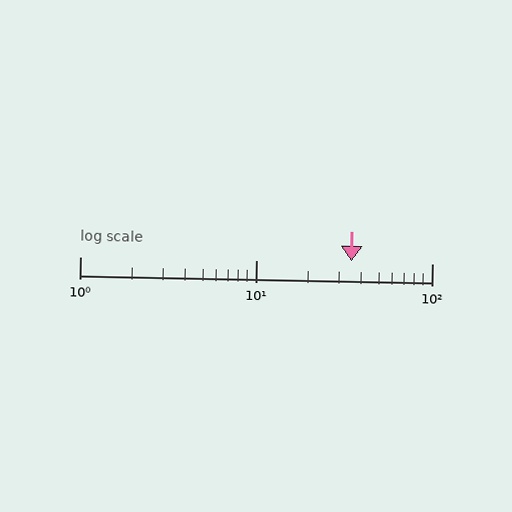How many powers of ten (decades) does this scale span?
The scale spans 2 decades, from 1 to 100.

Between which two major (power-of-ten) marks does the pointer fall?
The pointer is between 10 and 100.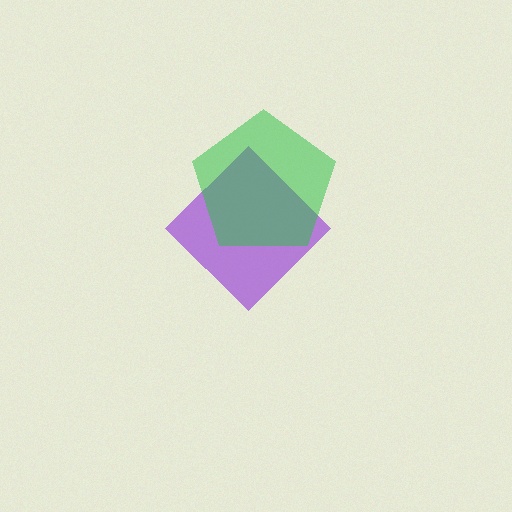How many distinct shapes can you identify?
There are 2 distinct shapes: a purple diamond, a green pentagon.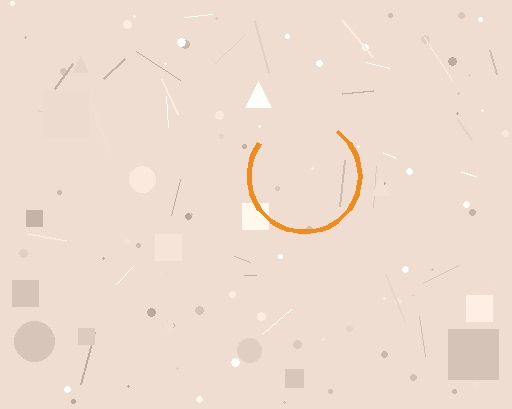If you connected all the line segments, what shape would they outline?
They would outline a circle.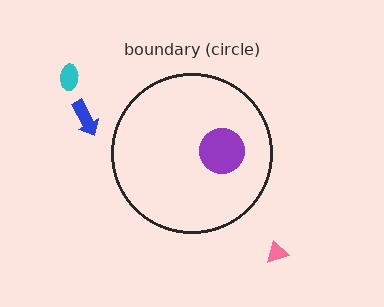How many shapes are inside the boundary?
1 inside, 3 outside.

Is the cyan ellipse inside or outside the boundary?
Outside.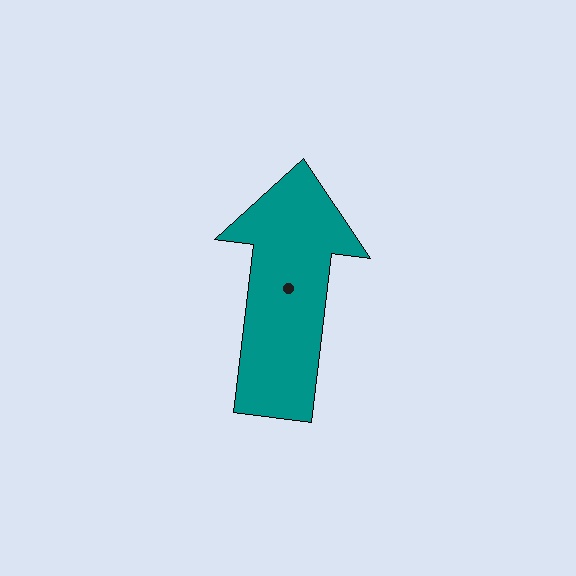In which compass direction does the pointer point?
North.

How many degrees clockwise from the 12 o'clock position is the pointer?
Approximately 7 degrees.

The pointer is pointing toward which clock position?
Roughly 12 o'clock.